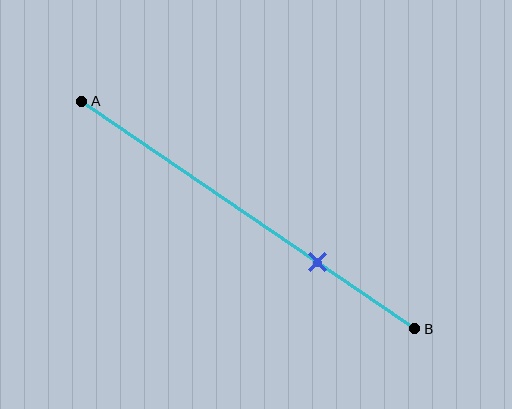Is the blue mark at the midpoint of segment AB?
No, the mark is at about 70% from A, not at the 50% midpoint.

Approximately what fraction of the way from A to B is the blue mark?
The blue mark is approximately 70% of the way from A to B.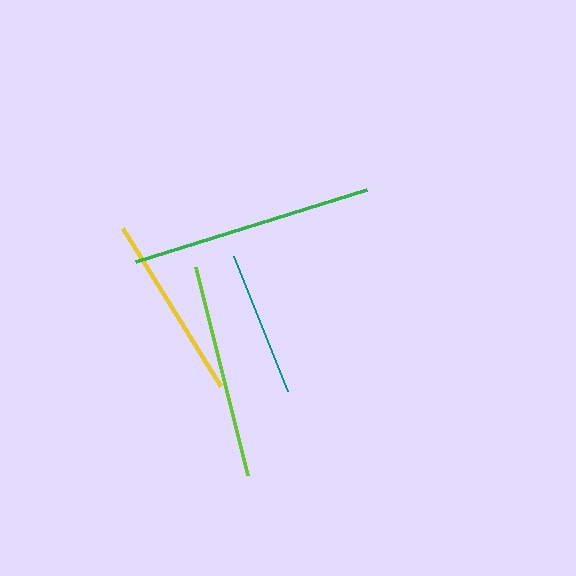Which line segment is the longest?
The green line is the longest at approximately 241 pixels.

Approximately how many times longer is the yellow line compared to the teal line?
The yellow line is approximately 1.3 times the length of the teal line.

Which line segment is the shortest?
The teal line is the shortest at approximately 145 pixels.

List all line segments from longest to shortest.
From longest to shortest: green, lime, yellow, teal.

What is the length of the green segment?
The green segment is approximately 241 pixels long.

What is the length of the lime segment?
The lime segment is approximately 214 pixels long.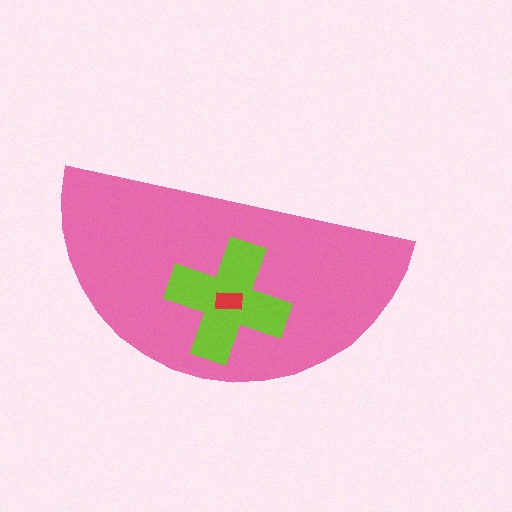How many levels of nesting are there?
3.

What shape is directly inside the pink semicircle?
The lime cross.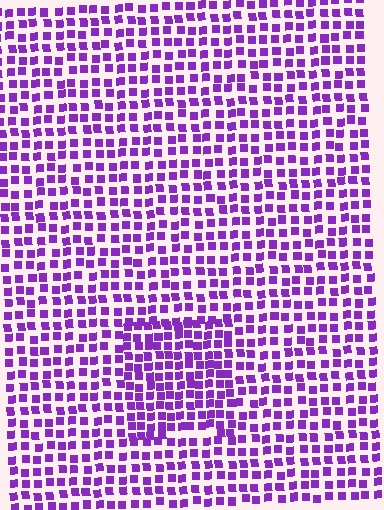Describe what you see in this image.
The image contains small purple elements arranged at two different densities. A rectangle-shaped region is visible where the elements are more densely packed than the surrounding area.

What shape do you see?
I see a rectangle.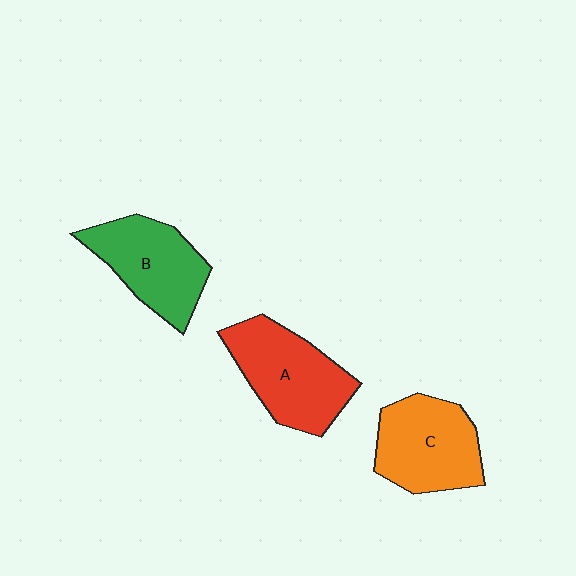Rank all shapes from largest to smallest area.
From largest to smallest: A (red), C (orange), B (green).